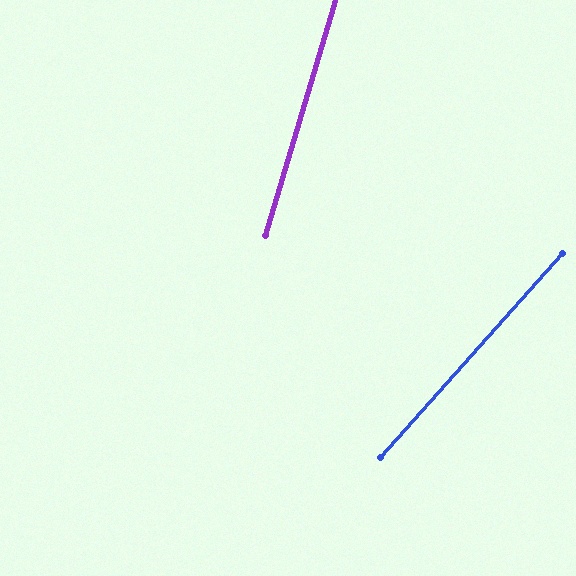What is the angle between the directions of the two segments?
Approximately 25 degrees.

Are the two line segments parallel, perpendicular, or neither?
Neither parallel nor perpendicular — they differ by about 25°.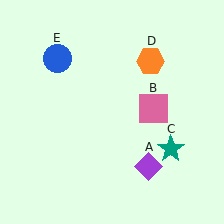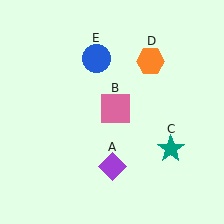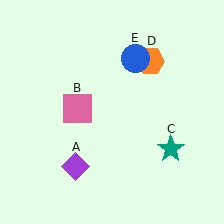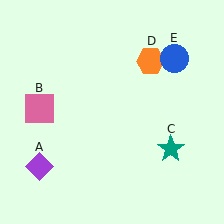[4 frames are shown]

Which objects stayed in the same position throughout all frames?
Teal star (object C) and orange hexagon (object D) remained stationary.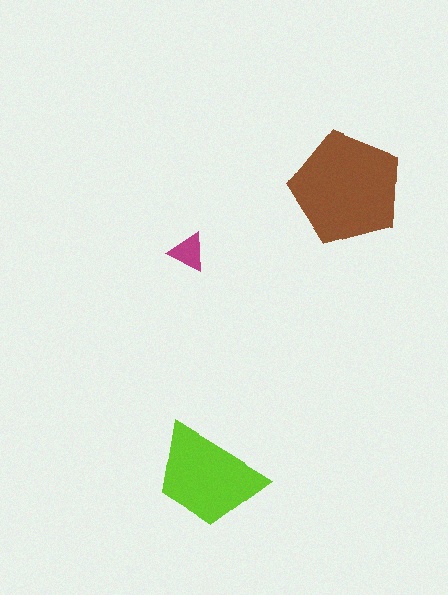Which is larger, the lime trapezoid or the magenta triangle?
The lime trapezoid.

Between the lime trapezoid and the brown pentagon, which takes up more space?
The brown pentagon.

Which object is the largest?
The brown pentagon.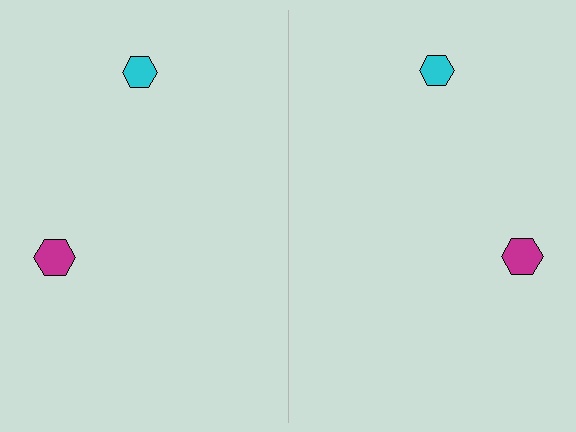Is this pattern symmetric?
Yes, this pattern has bilateral (reflection) symmetry.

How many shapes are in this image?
There are 4 shapes in this image.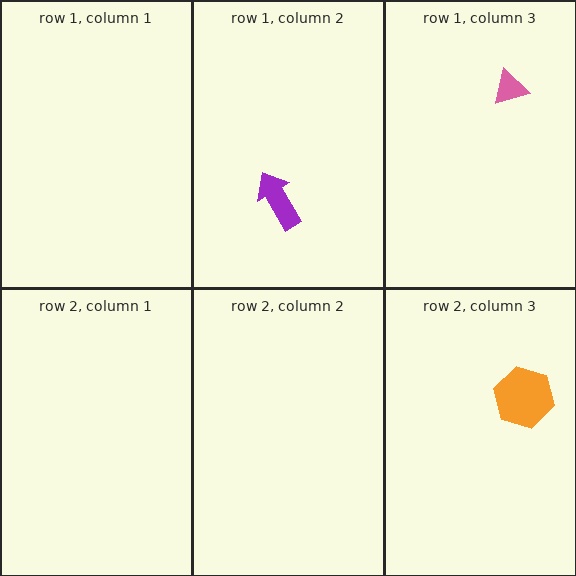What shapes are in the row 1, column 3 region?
The pink triangle.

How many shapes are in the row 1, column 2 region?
1.